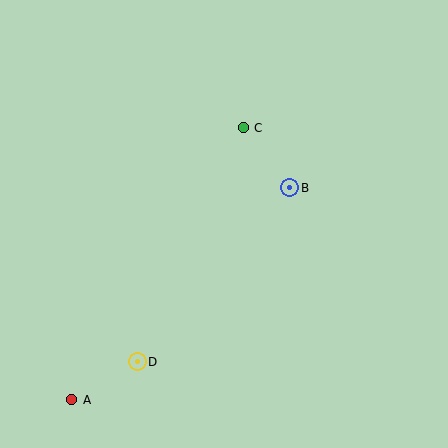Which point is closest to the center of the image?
Point B at (290, 188) is closest to the center.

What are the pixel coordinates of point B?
Point B is at (290, 188).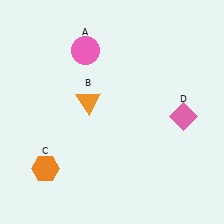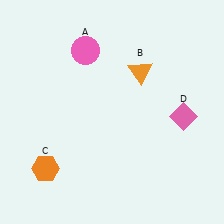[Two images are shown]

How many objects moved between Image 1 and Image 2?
1 object moved between the two images.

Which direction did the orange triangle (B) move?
The orange triangle (B) moved right.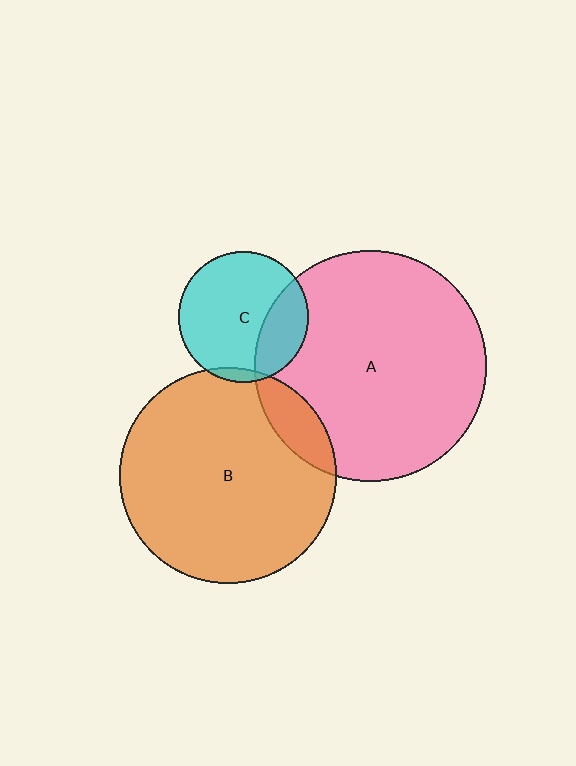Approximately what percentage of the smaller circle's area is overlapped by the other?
Approximately 10%.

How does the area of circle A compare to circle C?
Approximately 3.1 times.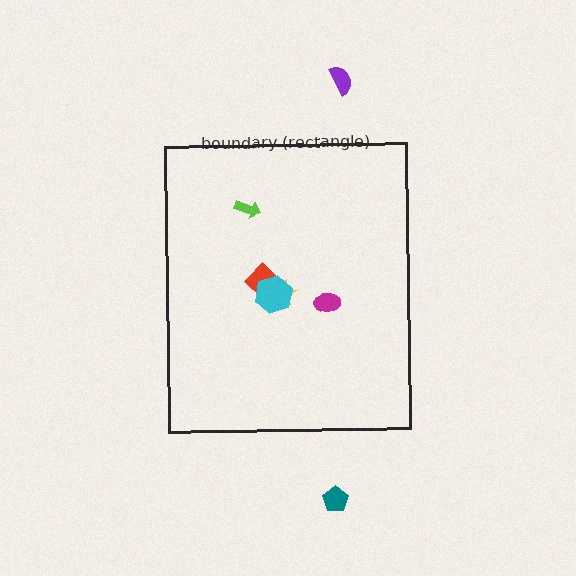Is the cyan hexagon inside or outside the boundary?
Inside.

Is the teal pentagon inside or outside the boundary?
Outside.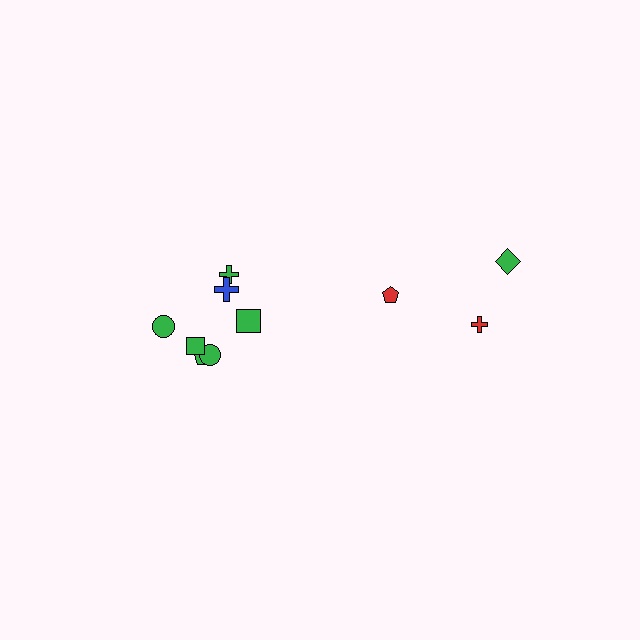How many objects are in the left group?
There are 7 objects.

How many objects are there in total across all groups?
There are 10 objects.